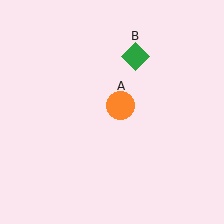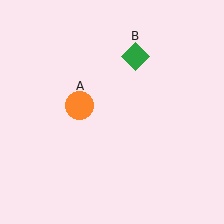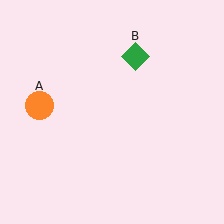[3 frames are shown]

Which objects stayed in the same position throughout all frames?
Green diamond (object B) remained stationary.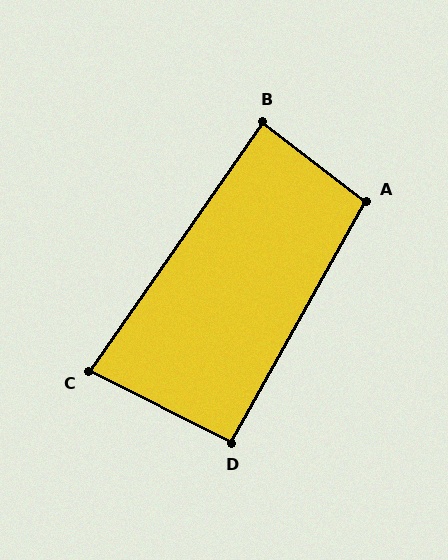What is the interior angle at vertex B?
Approximately 87 degrees (approximately right).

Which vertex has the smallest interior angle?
C, at approximately 82 degrees.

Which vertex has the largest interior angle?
A, at approximately 98 degrees.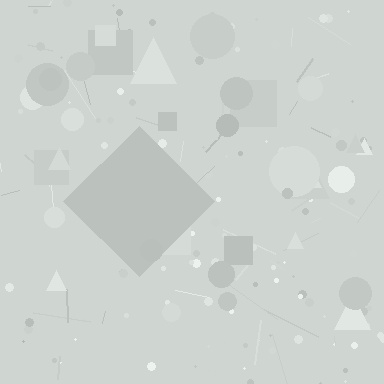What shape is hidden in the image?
A diamond is hidden in the image.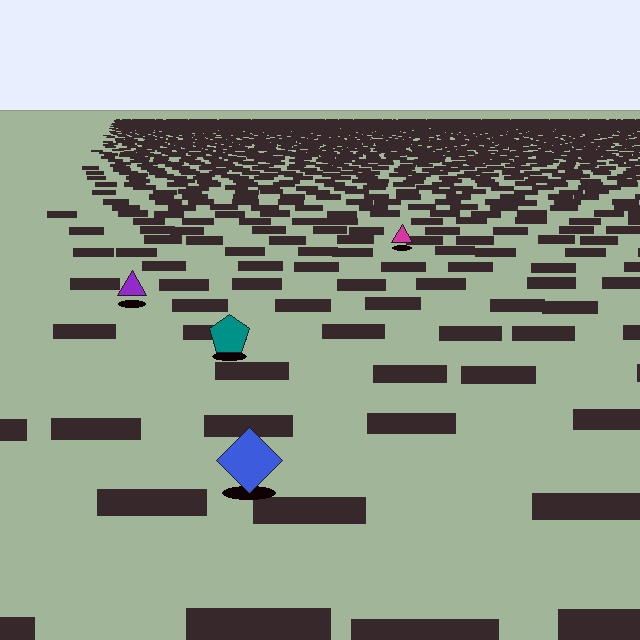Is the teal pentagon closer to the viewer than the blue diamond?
No. The blue diamond is closer — you can tell from the texture gradient: the ground texture is coarser near it.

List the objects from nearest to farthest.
From nearest to farthest: the blue diamond, the teal pentagon, the purple triangle, the magenta triangle.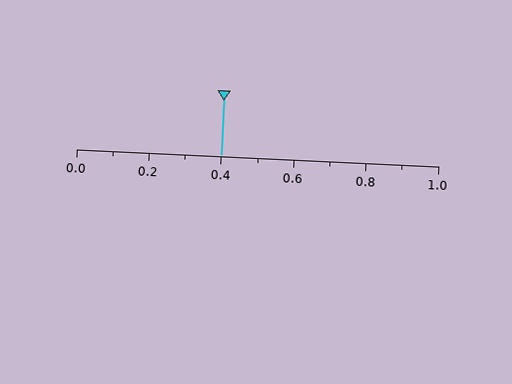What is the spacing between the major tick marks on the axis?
The major ticks are spaced 0.2 apart.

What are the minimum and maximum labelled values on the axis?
The axis runs from 0.0 to 1.0.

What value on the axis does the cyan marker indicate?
The marker indicates approximately 0.4.